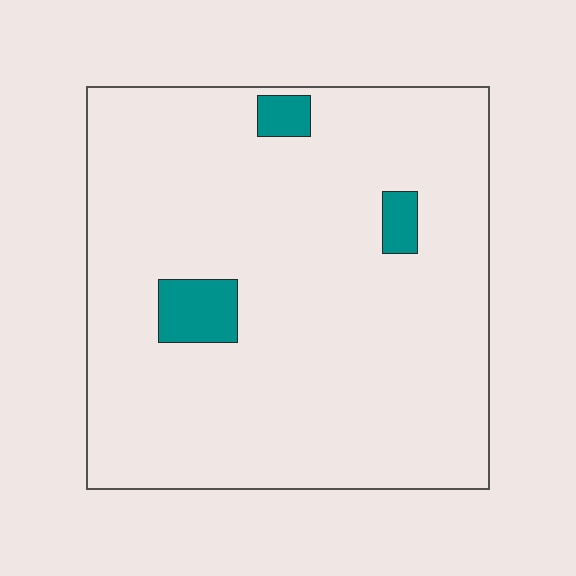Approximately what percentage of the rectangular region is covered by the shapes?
Approximately 5%.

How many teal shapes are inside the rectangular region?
3.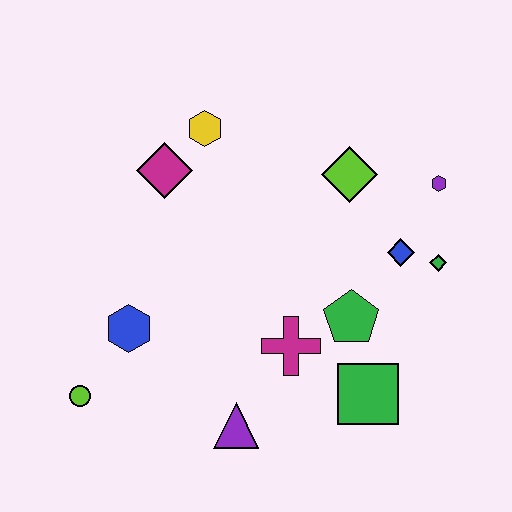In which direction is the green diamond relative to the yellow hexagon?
The green diamond is to the right of the yellow hexagon.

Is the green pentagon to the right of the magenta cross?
Yes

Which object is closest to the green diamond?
The blue diamond is closest to the green diamond.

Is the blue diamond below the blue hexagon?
No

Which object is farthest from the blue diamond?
The lime circle is farthest from the blue diamond.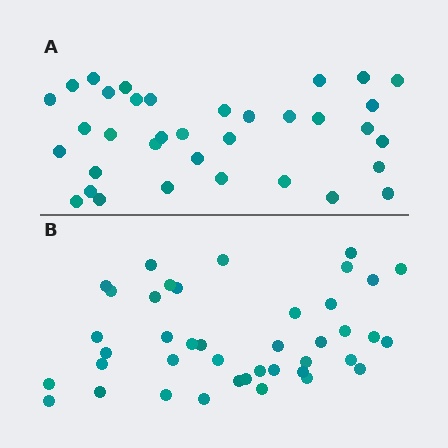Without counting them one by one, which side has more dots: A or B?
Region B (the bottom region) has more dots.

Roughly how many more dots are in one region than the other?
Region B has about 6 more dots than region A.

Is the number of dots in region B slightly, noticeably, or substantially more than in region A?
Region B has only slightly more — the two regions are fairly close. The ratio is roughly 1.2 to 1.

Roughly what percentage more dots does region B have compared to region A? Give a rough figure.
About 15% more.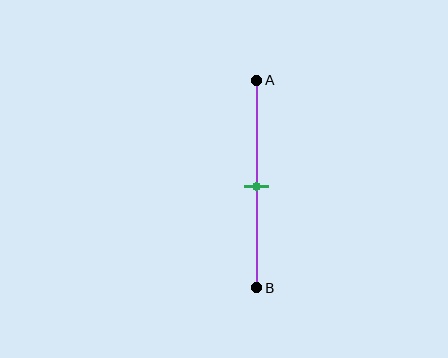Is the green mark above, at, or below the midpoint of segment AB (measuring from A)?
The green mark is approximately at the midpoint of segment AB.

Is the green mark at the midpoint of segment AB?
Yes, the mark is approximately at the midpoint.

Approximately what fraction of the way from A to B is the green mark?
The green mark is approximately 50% of the way from A to B.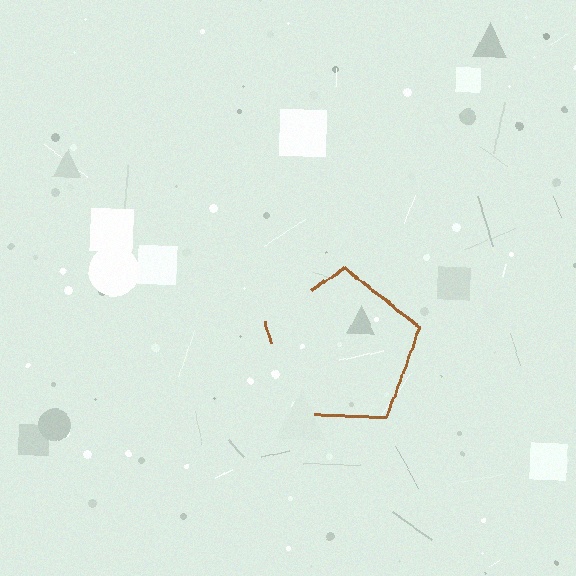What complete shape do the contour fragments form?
The contour fragments form a pentagon.